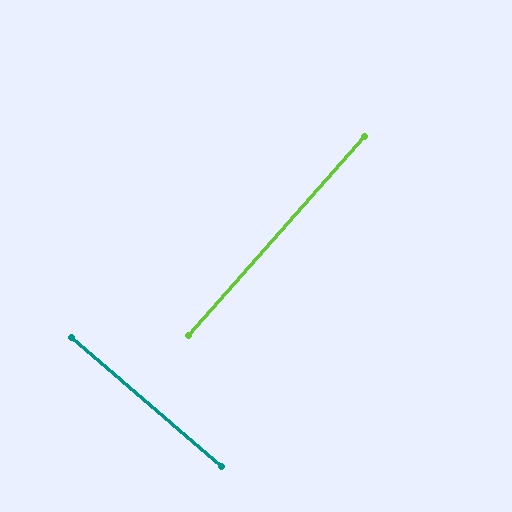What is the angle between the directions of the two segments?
Approximately 89 degrees.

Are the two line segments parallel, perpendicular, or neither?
Perpendicular — they meet at approximately 89°.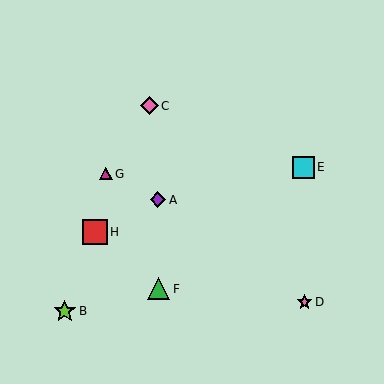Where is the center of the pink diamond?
The center of the pink diamond is at (149, 106).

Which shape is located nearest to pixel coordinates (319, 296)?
The pink star (labeled D) at (305, 302) is nearest to that location.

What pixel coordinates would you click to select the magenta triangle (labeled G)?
Click at (106, 174) to select the magenta triangle G.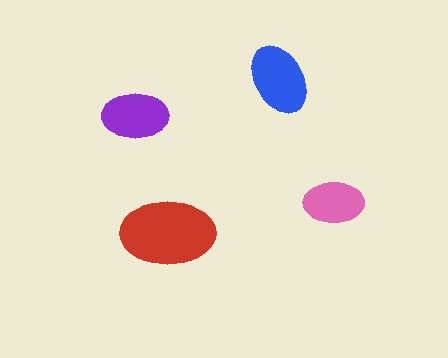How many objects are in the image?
There are 4 objects in the image.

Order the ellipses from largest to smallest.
the red one, the blue one, the purple one, the pink one.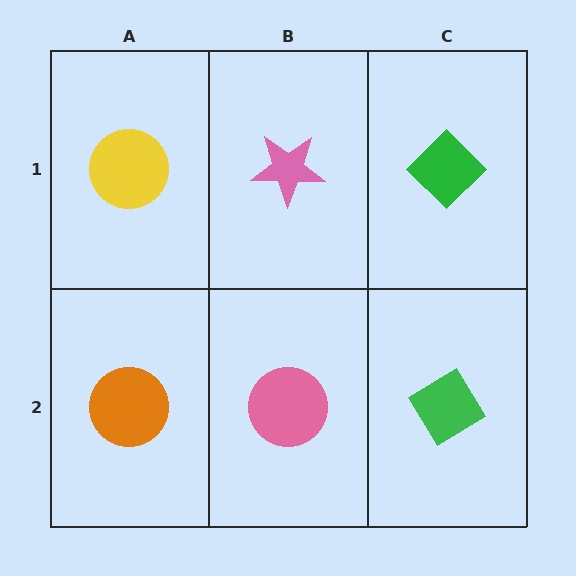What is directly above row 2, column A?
A yellow circle.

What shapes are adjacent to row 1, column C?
A green diamond (row 2, column C), a pink star (row 1, column B).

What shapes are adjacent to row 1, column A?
An orange circle (row 2, column A), a pink star (row 1, column B).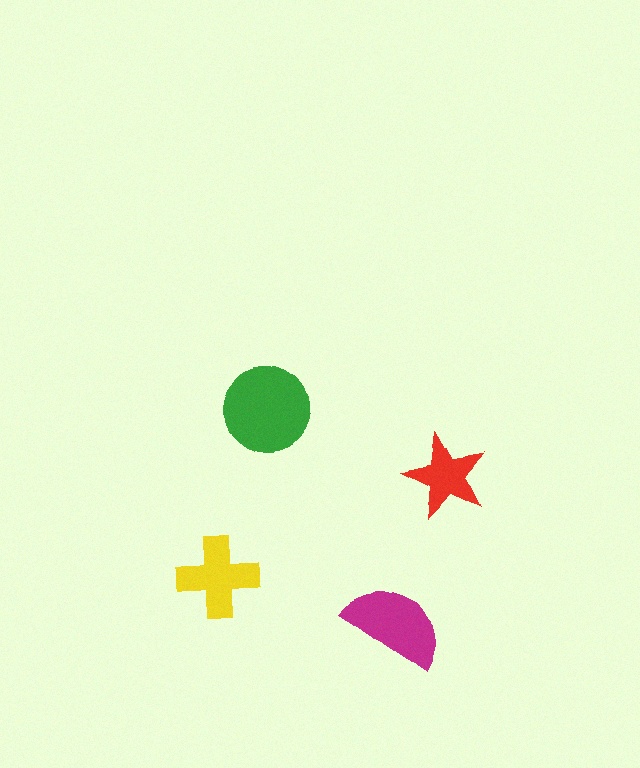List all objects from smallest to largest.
The red star, the yellow cross, the magenta semicircle, the green circle.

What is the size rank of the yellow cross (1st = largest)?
3rd.